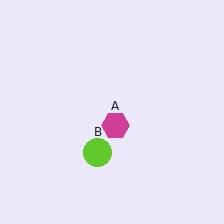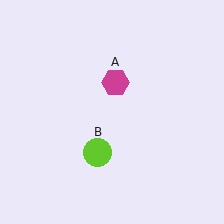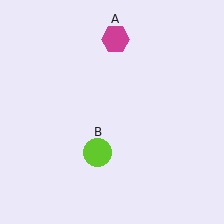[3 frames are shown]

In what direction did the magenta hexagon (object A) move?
The magenta hexagon (object A) moved up.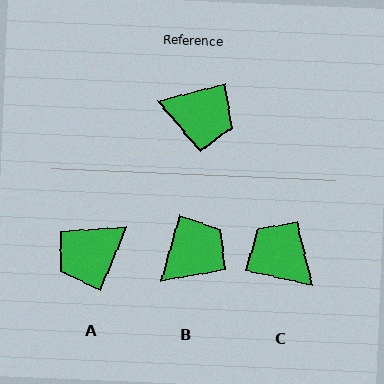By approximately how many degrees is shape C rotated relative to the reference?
Approximately 153 degrees counter-clockwise.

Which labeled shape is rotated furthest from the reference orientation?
C, about 153 degrees away.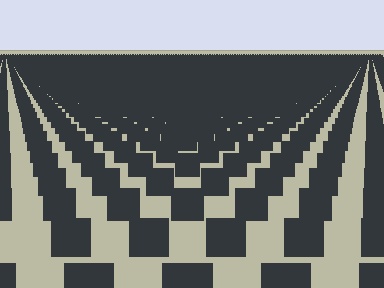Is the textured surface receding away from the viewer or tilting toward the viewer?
The surface is receding away from the viewer. Texture elements get smaller and denser toward the top.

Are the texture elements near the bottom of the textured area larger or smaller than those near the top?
Larger. Near the bottom, elements are closer to the viewer and appear at a bigger on-screen size.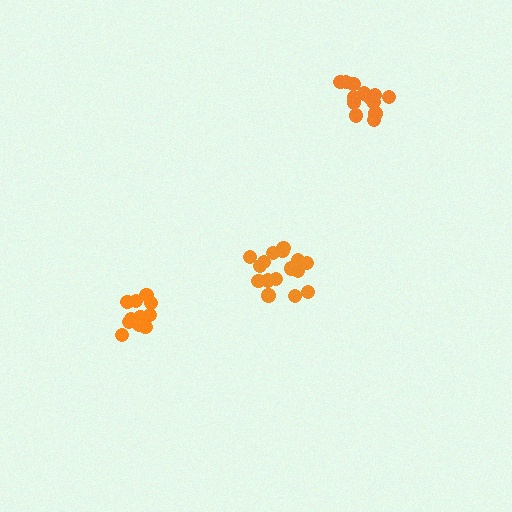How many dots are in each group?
Group 1: 17 dots, Group 2: 14 dots, Group 3: 12 dots (43 total).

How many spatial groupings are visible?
There are 3 spatial groupings.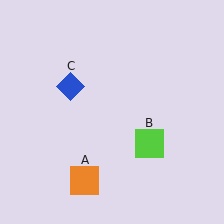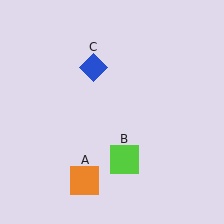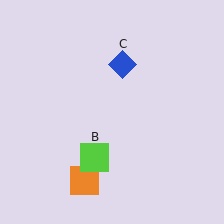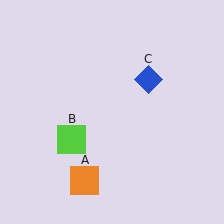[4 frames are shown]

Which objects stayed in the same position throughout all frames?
Orange square (object A) remained stationary.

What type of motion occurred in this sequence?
The lime square (object B), blue diamond (object C) rotated clockwise around the center of the scene.